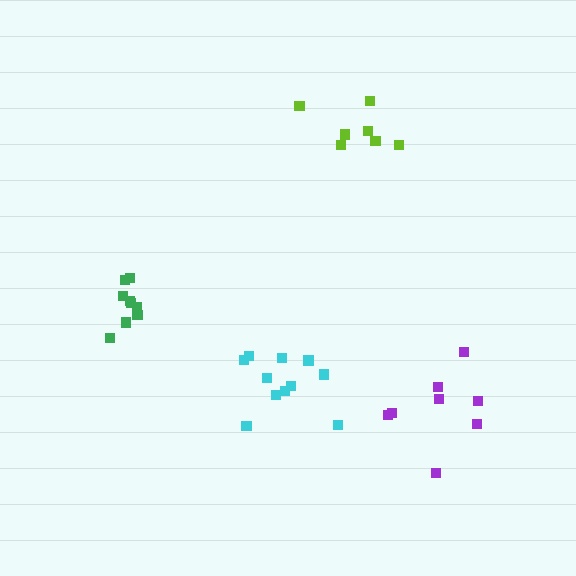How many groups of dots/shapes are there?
There are 4 groups.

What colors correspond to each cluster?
The clusters are colored: purple, green, cyan, lime.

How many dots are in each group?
Group 1: 8 dots, Group 2: 9 dots, Group 3: 11 dots, Group 4: 7 dots (35 total).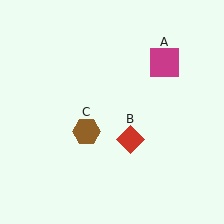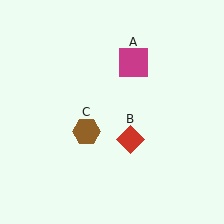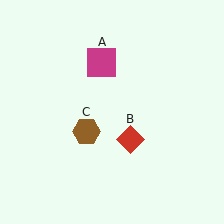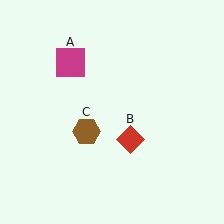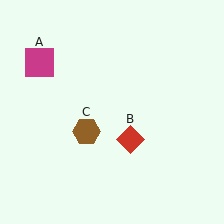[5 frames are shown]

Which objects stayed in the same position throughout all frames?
Red diamond (object B) and brown hexagon (object C) remained stationary.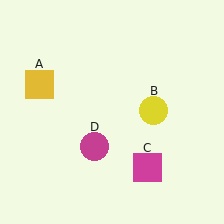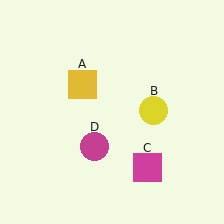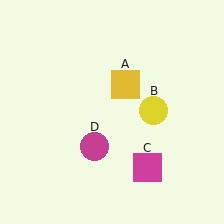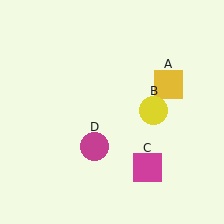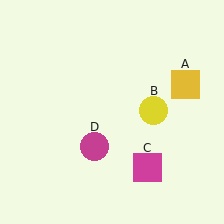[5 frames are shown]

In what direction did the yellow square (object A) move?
The yellow square (object A) moved right.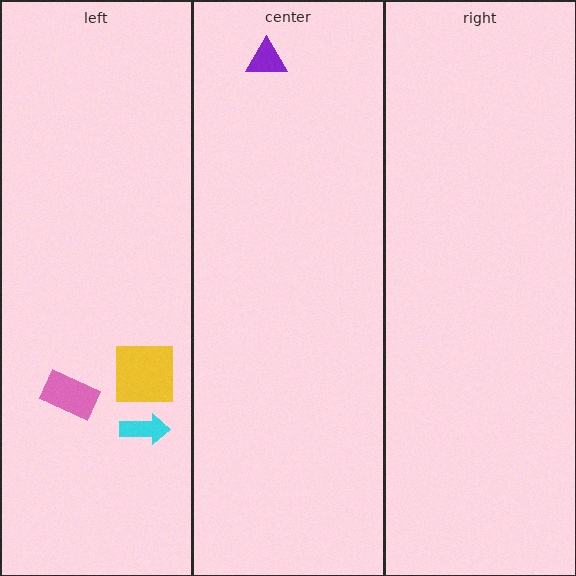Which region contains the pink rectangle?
The left region.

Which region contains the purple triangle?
The center region.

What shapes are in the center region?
The purple triangle.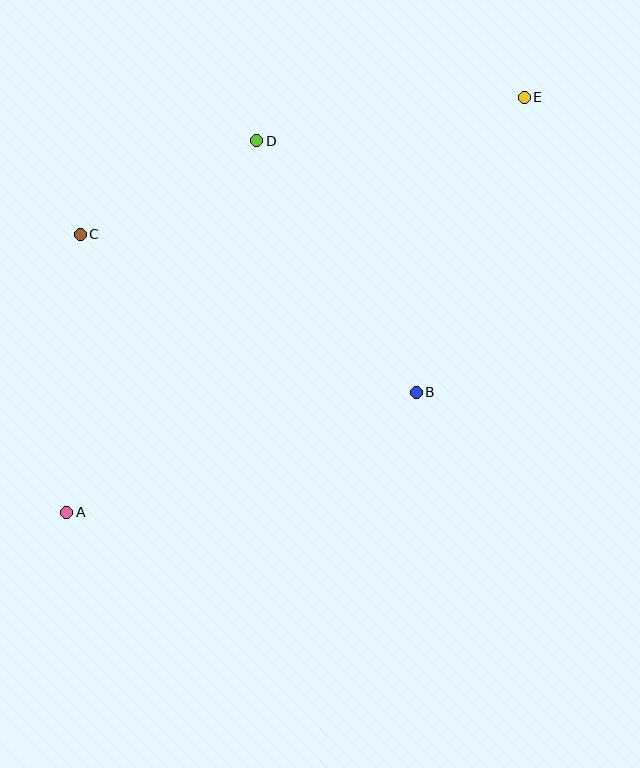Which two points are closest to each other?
Points C and D are closest to each other.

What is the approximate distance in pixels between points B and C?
The distance between B and C is approximately 372 pixels.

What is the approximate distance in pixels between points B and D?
The distance between B and D is approximately 298 pixels.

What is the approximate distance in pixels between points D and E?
The distance between D and E is approximately 271 pixels.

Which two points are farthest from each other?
Points A and E are farthest from each other.